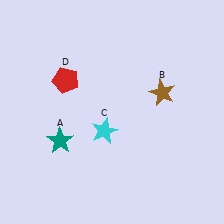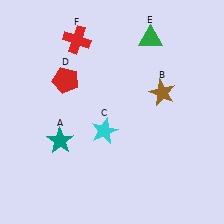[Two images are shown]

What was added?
A green triangle (E), a red cross (F) were added in Image 2.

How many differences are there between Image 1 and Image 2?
There are 2 differences between the two images.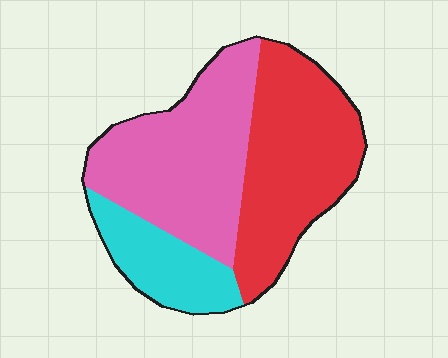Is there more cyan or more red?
Red.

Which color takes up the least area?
Cyan, at roughly 20%.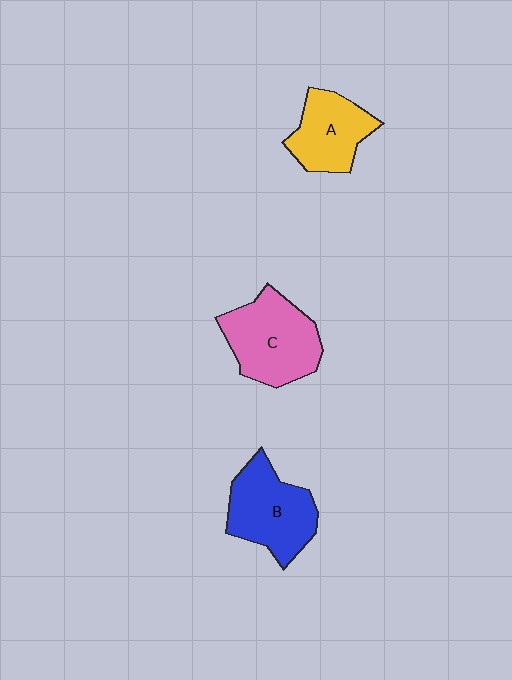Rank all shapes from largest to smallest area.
From largest to smallest: C (pink), B (blue), A (yellow).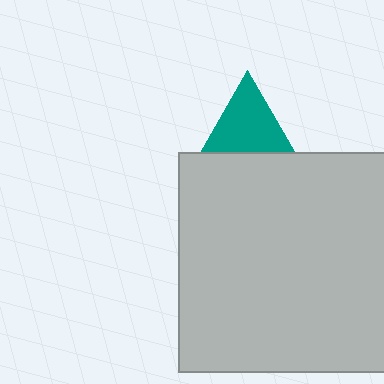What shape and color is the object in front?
The object in front is a light gray square.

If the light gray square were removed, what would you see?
You would see the complete teal triangle.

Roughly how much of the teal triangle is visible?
About half of it is visible (roughly 47%).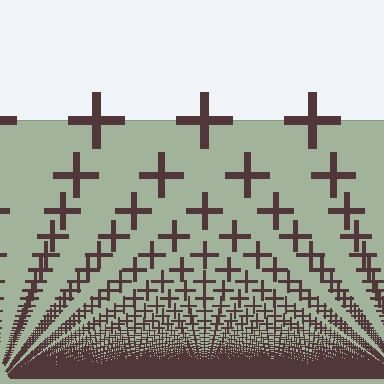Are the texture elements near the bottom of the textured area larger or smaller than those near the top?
Smaller. The gradient is inverted — elements near the bottom are smaller and denser.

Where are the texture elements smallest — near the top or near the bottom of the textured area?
Near the bottom.